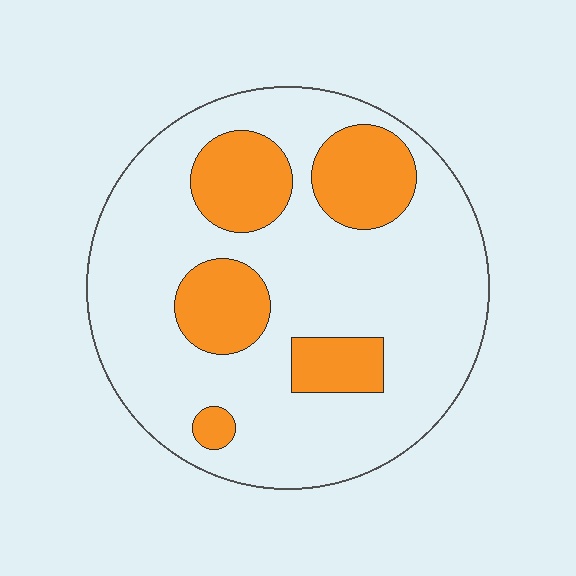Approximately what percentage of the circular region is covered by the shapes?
Approximately 25%.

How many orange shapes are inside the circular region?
5.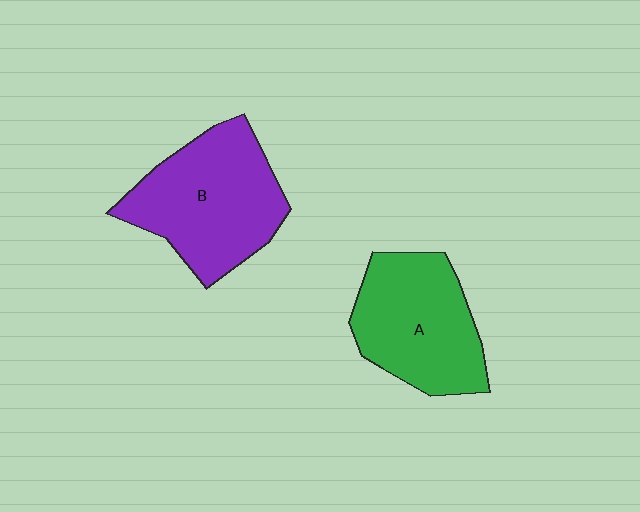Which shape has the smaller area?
Shape A (green).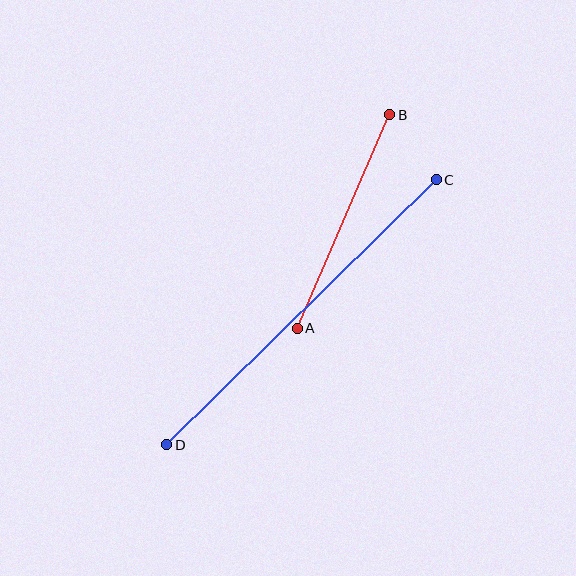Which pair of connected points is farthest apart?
Points C and D are farthest apart.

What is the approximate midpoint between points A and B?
The midpoint is at approximately (344, 222) pixels.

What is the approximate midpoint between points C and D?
The midpoint is at approximately (302, 312) pixels.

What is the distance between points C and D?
The distance is approximately 378 pixels.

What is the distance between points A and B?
The distance is approximately 232 pixels.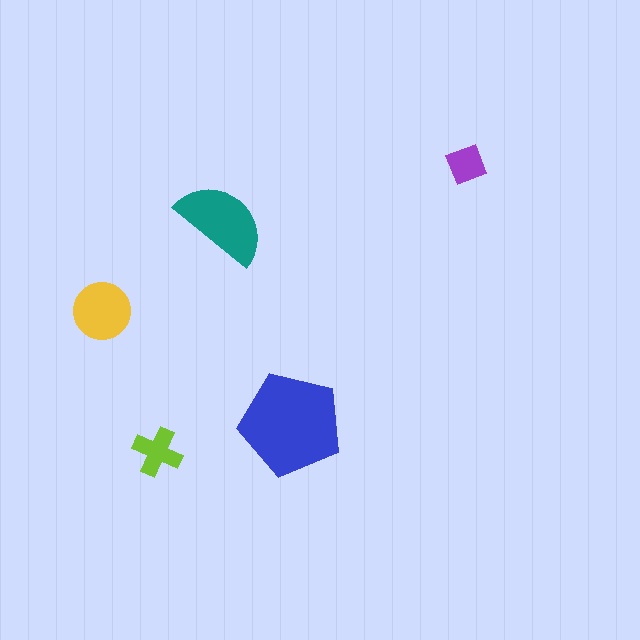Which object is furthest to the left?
The yellow circle is leftmost.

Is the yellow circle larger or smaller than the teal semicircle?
Smaller.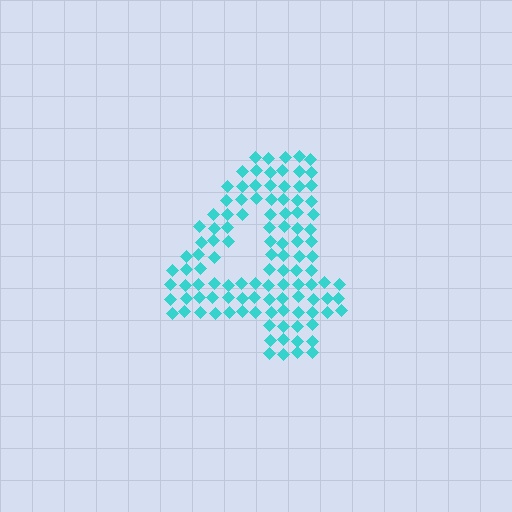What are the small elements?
The small elements are diamonds.